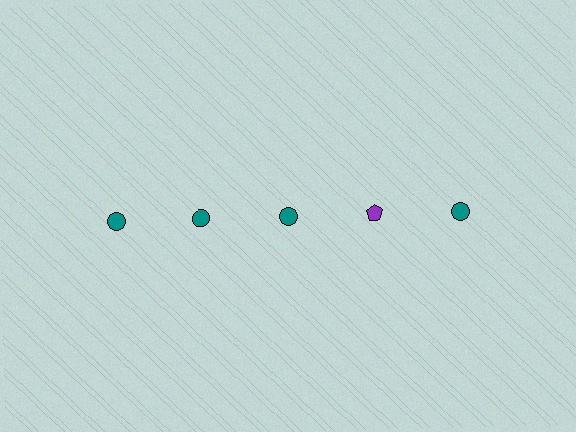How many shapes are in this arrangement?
There are 5 shapes arranged in a grid pattern.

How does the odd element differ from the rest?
It differs in both color (purple instead of teal) and shape (pentagon instead of circle).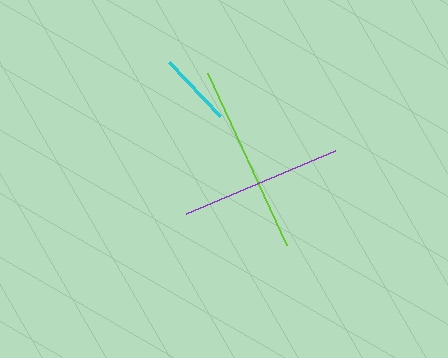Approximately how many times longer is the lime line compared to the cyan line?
The lime line is approximately 2.6 times the length of the cyan line.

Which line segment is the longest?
The lime line is the longest at approximately 190 pixels.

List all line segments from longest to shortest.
From longest to shortest: lime, purple, cyan.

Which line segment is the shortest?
The cyan line is the shortest at approximately 74 pixels.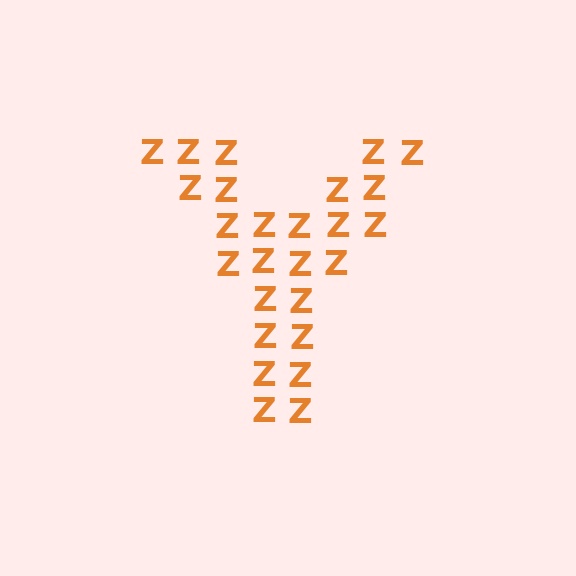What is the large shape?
The large shape is the letter Y.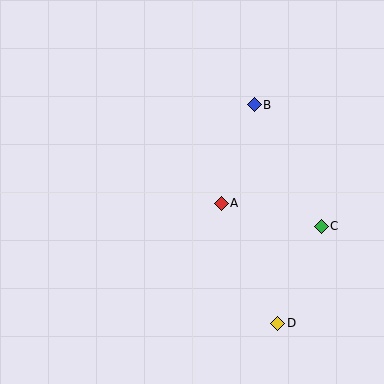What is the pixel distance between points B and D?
The distance between B and D is 220 pixels.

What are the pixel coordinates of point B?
Point B is at (254, 105).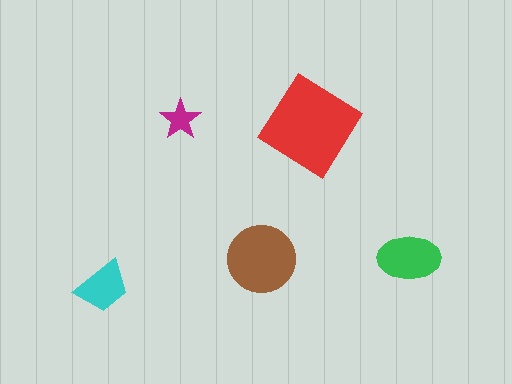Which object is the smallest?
The magenta star.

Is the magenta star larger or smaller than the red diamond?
Smaller.